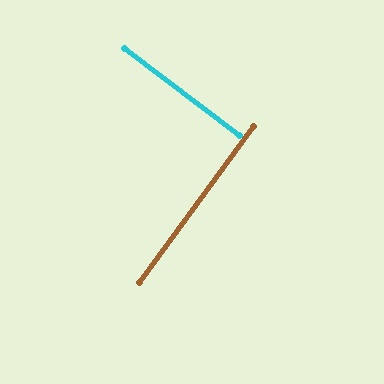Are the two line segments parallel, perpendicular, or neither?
Perpendicular — they meet at approximately 89°.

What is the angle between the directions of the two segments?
Approximately 89 degrees.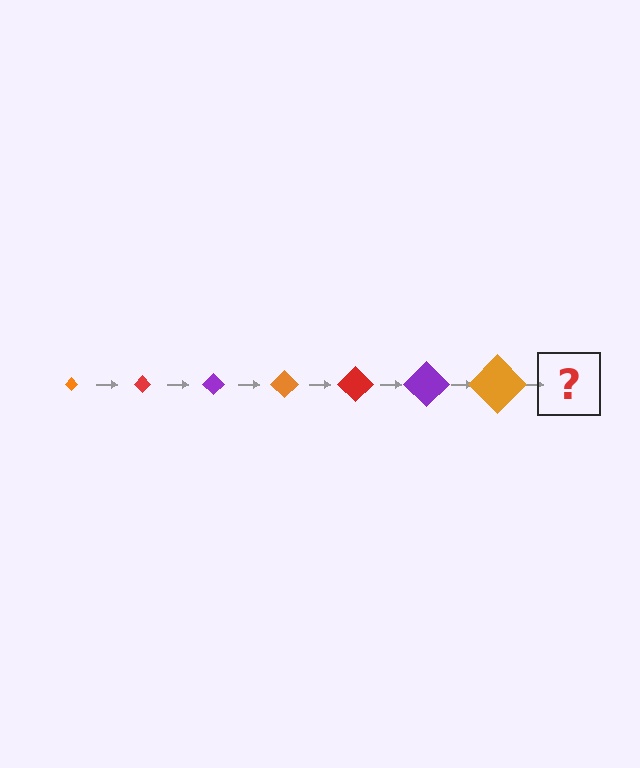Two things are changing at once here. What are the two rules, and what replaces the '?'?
The two rules are that the diamond grows larger each step and the color cycles through orange, red, and purple. The '?' should be a red diamond, larger than the previous one.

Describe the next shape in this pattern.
It should be a red diamond, larger than the previous one.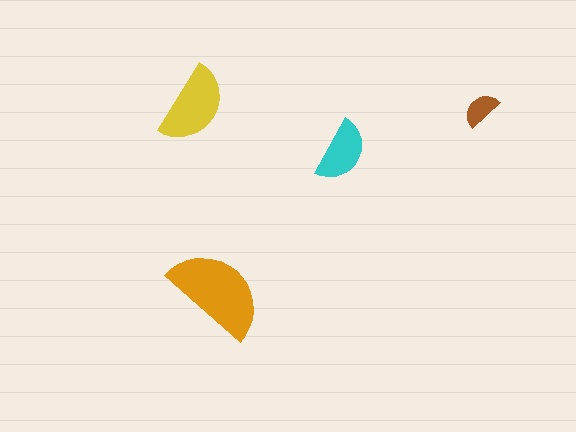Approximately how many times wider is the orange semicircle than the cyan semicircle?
About 1.5 times wider.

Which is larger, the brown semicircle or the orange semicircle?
The orange one.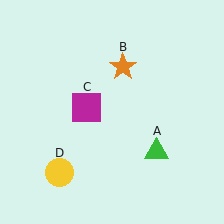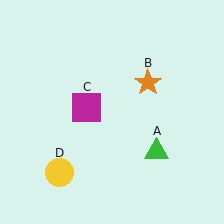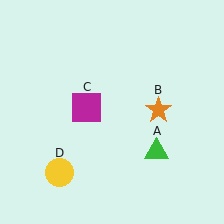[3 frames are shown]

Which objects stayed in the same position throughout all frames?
Green triangle (object A) and magenta square (object C) and yellow circle (object D) remained stationary.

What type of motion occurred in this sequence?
The orange star (object B) rotated clockwise around the center of the scene.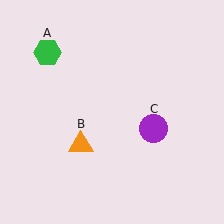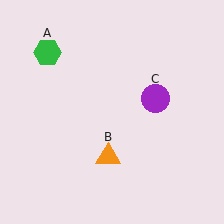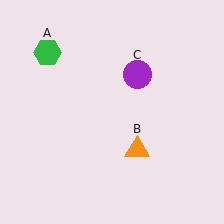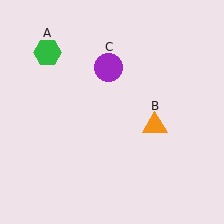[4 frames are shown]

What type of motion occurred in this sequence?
The orange triangle (object B), purple circle (object C) rotated counterclockwise around the center of the scene.